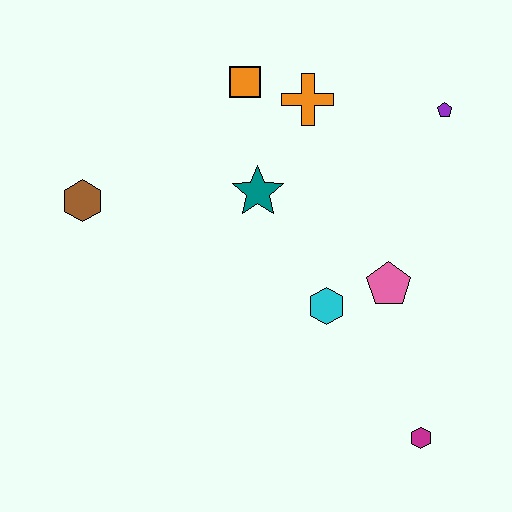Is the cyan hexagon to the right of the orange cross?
Yes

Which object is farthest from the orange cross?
The magenta hexagon is farthest from the orange cross.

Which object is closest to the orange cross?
The orange square is closest to the orange cross.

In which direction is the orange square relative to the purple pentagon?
The orange square is to the left of the purple pentagon.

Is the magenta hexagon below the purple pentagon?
Yes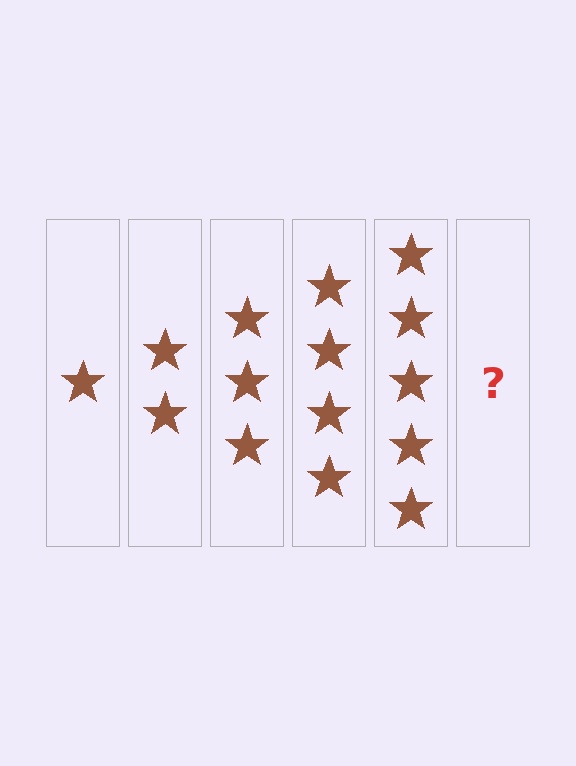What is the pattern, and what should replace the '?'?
The pattern is that each step adds one more star. The '?' should be 6 stars.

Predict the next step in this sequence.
The next step is 6 stars.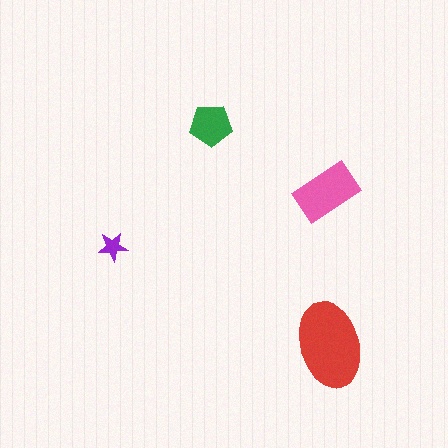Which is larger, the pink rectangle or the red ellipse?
The red ellipse.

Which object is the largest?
The red ellipse.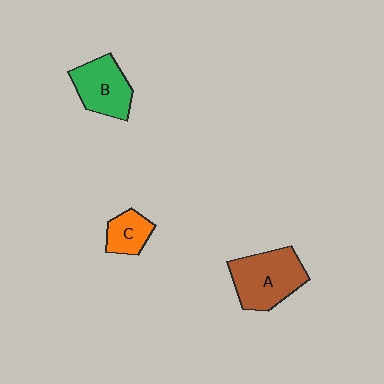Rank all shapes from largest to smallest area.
From largest to smallest: A (brown), B (green), C (orange).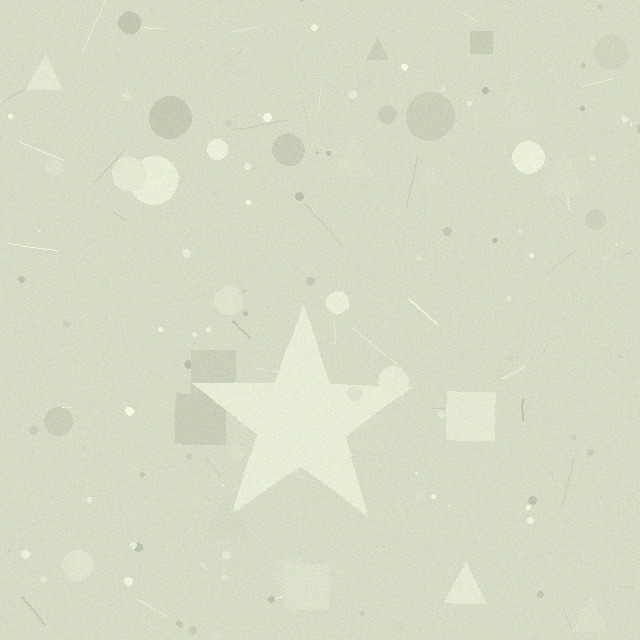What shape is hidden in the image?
A star is hidden in the image.